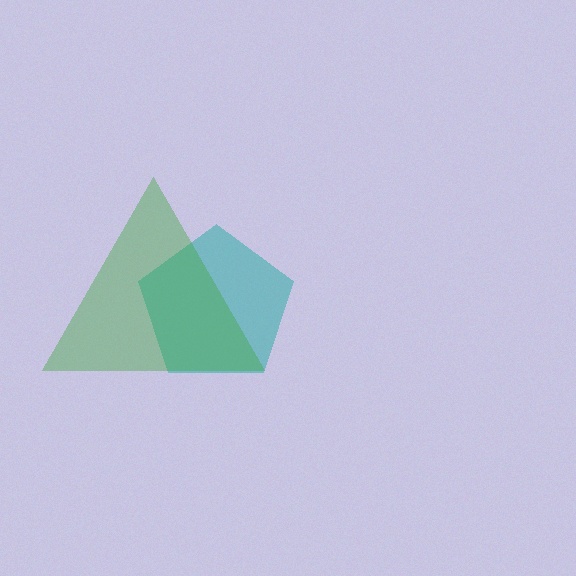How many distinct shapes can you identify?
There are 2 distinct shapes: a teal pentagon, a green triangle.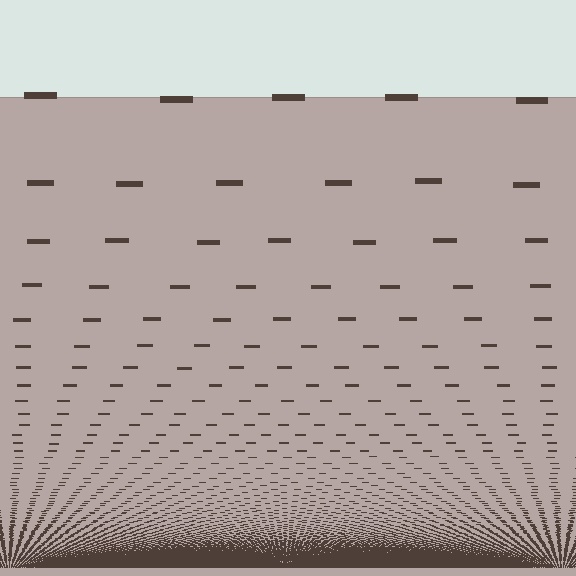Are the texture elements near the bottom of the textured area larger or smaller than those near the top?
Smaller. The gradient is inverted — elements near the bottom are smaller and denser.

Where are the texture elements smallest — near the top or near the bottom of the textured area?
Near the bottom.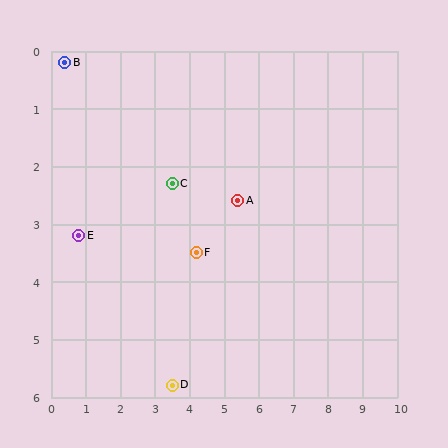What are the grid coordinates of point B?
Point B is at approximately (0.4, 0.2).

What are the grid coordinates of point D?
Point D is at approximately (3.5, 5.8).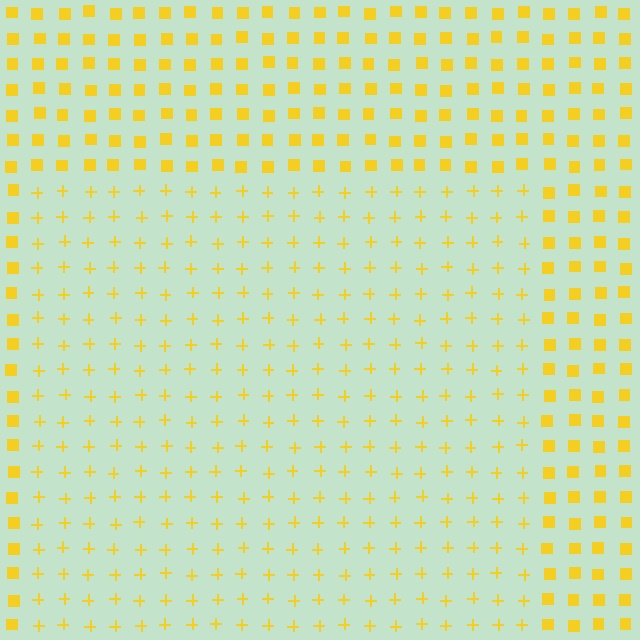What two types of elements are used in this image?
The image uses plus signs inside the rectangle region and squares outside it.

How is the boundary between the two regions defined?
The boundary is defined by a change in element shape: plus signs inside vs. squares outside. All elements share the same color and spacing.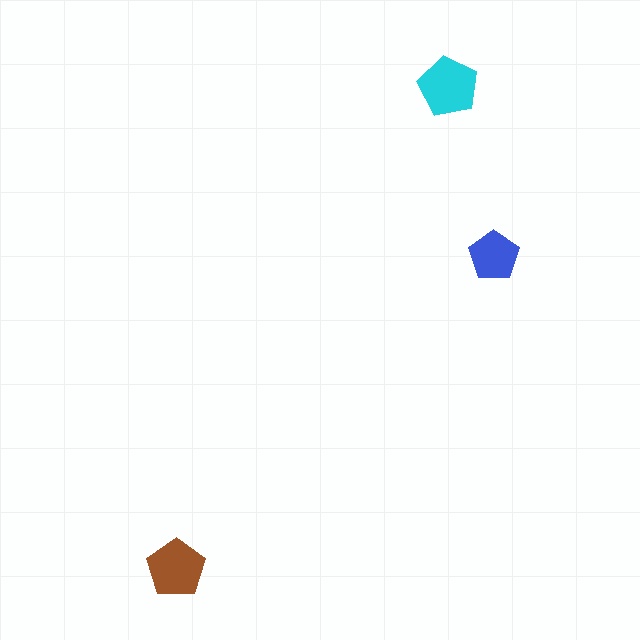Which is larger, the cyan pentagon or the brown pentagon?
The cyan one.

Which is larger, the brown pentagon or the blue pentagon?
The brown one.